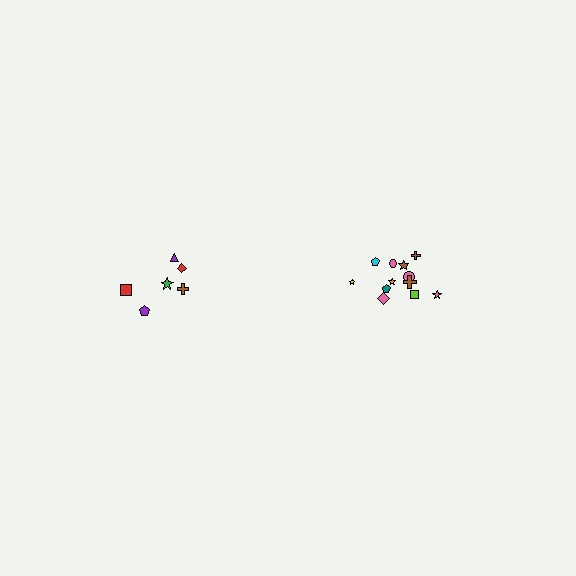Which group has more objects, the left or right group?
The right group.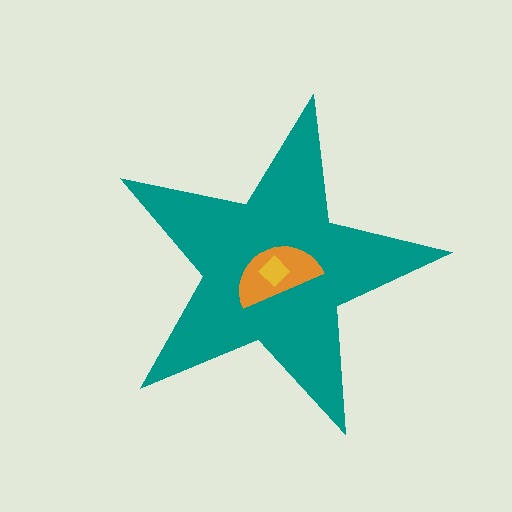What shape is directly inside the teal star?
The orange semicircle.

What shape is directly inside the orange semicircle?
The yellow diamond.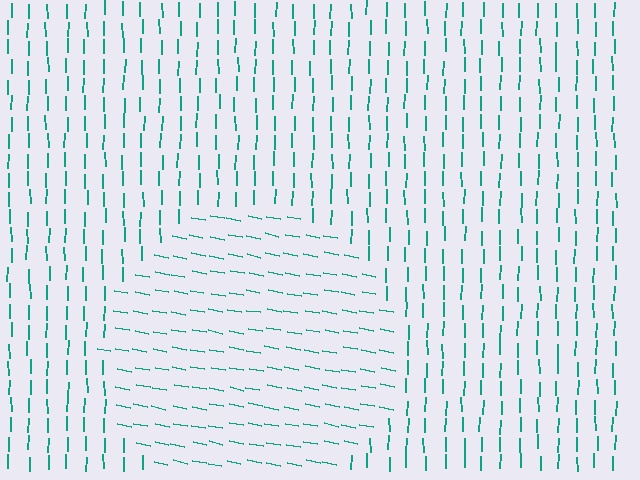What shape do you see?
I see a circle.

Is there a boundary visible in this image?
Yes, there is a texture boundary formed by a change in line orientation.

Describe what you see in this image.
The image is filled with small teal line segments. A circle region in the image has lines oriented differently from the surrounding lines, creating a visible texture boundary.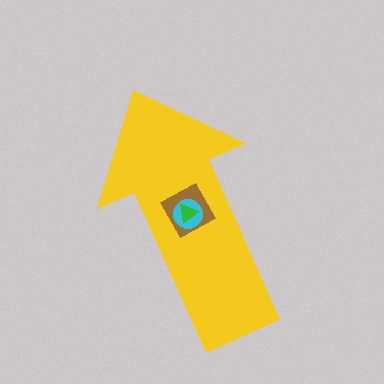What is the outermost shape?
The yellow arrow.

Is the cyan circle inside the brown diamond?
Yes.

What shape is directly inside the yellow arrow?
The brown diamond.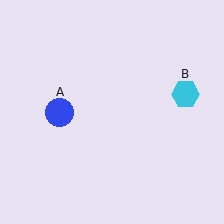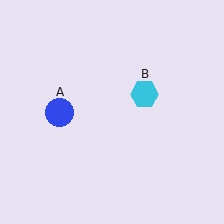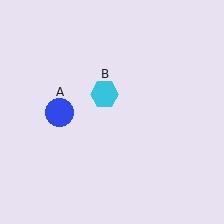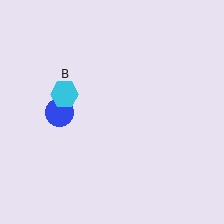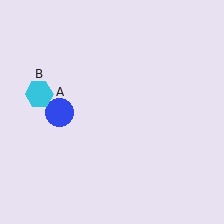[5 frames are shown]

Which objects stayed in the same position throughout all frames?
Blue circle (object A) remained stationary.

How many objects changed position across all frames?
1 object changed position: cyan hexagon (object B).